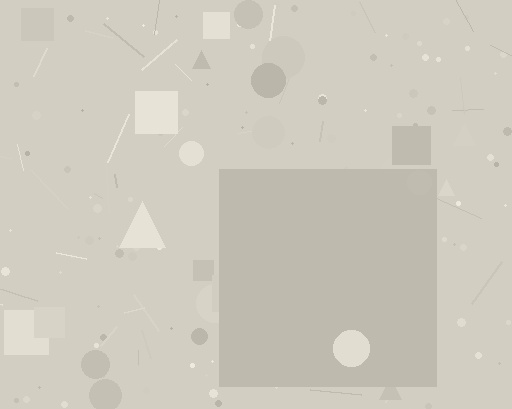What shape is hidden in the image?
A square is hidden in the image.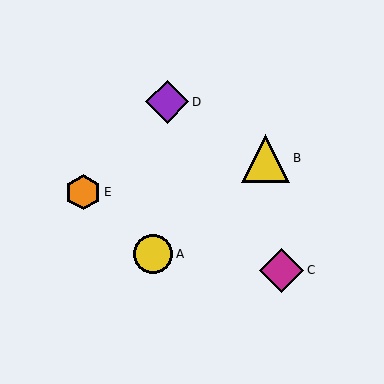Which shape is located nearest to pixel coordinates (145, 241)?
The yellow circle (labeled A) at (153, 254) is nearest to that location.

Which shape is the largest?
The yellow triangle (labeled B) is the largest.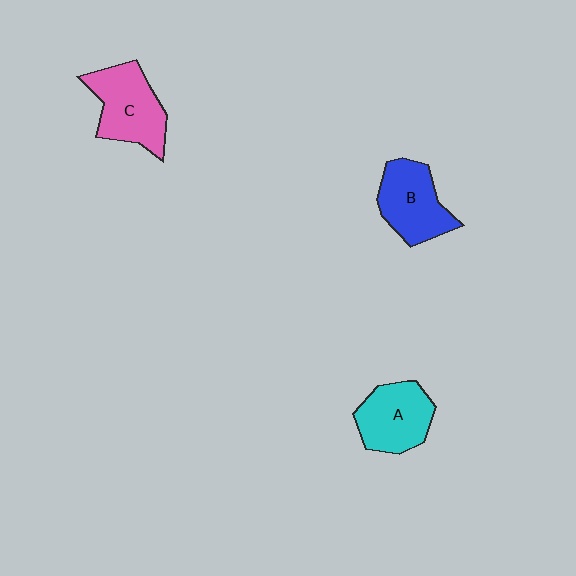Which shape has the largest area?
Shape C (pink).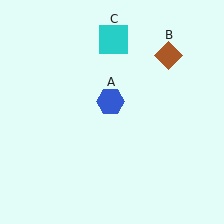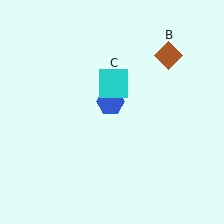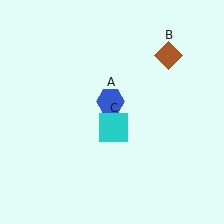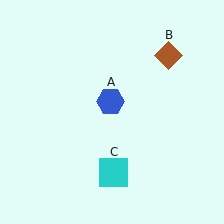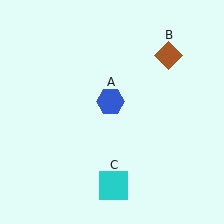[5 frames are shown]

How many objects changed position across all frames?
1 object changed position: cyan square (object C).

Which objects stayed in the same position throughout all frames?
Blue hexagon (object A) and brown diamond (object B) remained stationary.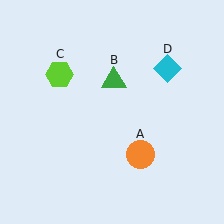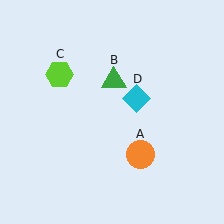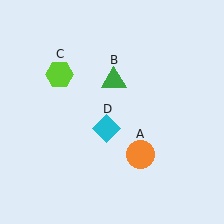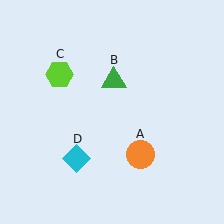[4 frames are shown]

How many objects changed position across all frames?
1 object changed position: cyan diamond (object D).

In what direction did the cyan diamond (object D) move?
The cyan diamond (object D) moved down and to the left.